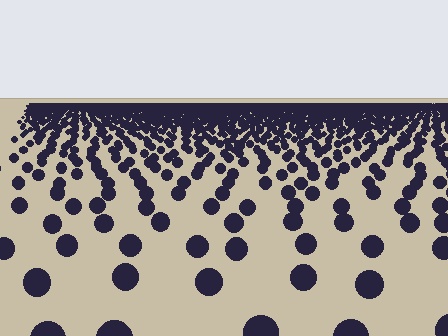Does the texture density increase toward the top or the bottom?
Density increases toward the top.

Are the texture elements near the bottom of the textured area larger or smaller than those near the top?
Larger. Near the bottom, elements are closer to the viewer and appear at a bigger on-screen size.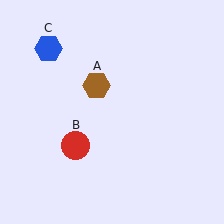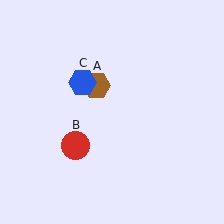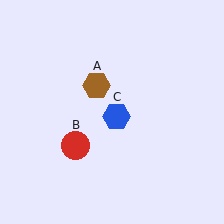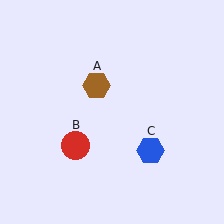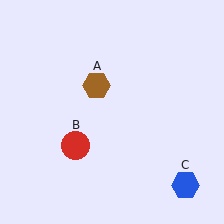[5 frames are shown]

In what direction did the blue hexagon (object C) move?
The blue hexagon (object C) moved down and to the right.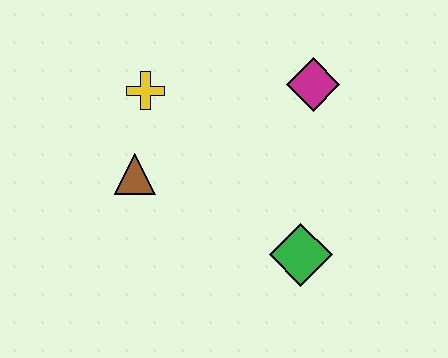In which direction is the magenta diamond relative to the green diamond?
The magenta diamond is above the green diamond.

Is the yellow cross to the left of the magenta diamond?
Yes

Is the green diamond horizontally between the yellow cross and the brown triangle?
No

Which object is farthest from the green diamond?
The yellow cross is farthest from the green diamond.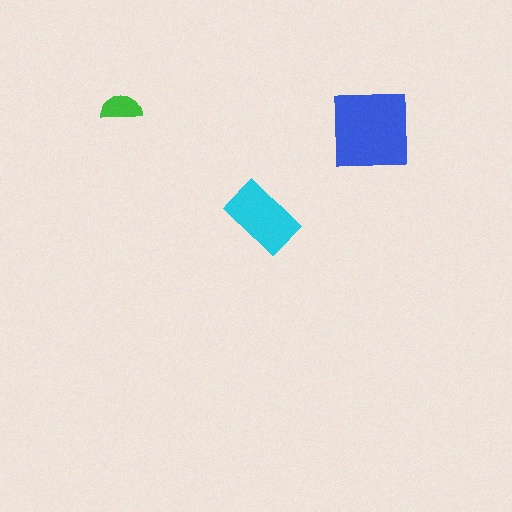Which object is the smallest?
The green semicircle.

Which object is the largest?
The blue square.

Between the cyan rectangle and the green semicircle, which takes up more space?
The cyan rectangle.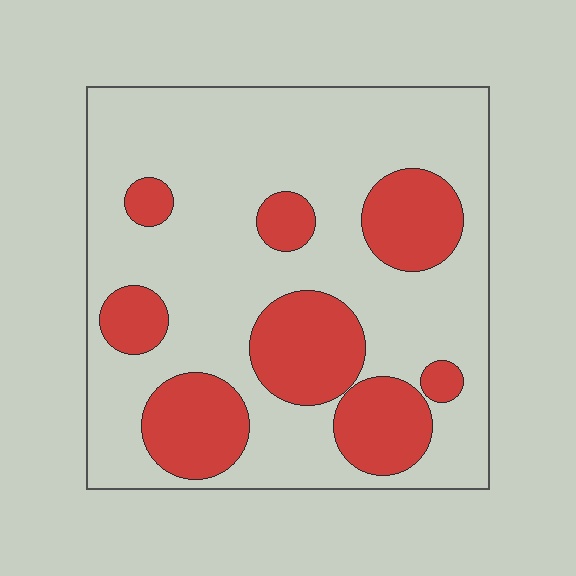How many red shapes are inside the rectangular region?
8.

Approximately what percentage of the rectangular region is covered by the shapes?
Approximately 30%.